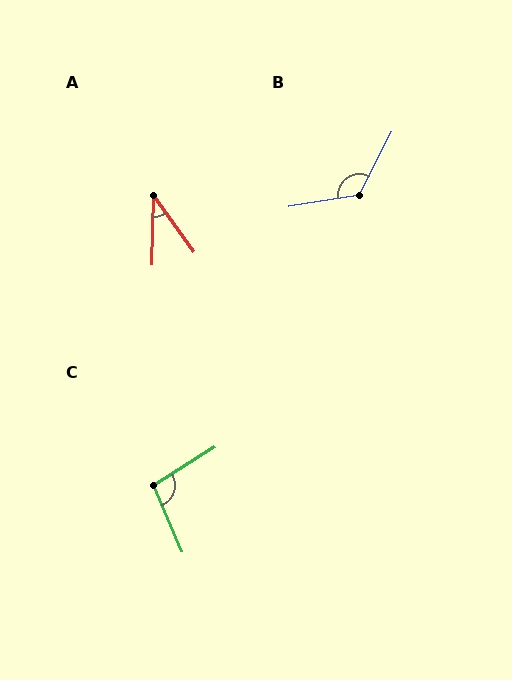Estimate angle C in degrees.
Approximately 98 degrees.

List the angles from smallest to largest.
A (37°), C (98°), B (127°).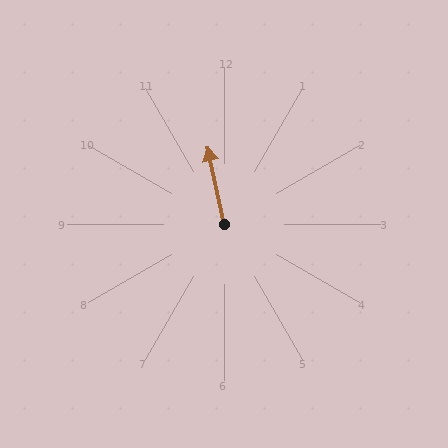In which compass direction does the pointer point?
North.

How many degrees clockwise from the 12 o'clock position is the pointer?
Approximately 348 degrees.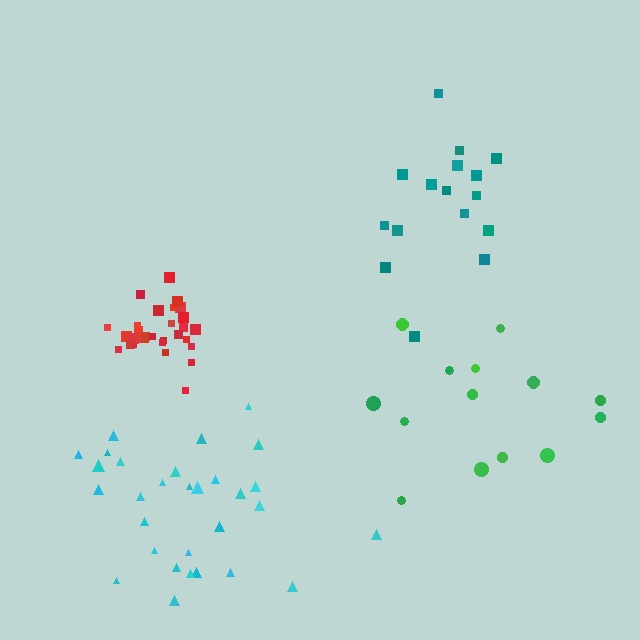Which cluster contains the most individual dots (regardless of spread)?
Red (30).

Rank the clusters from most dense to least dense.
red, cyan, teal, green.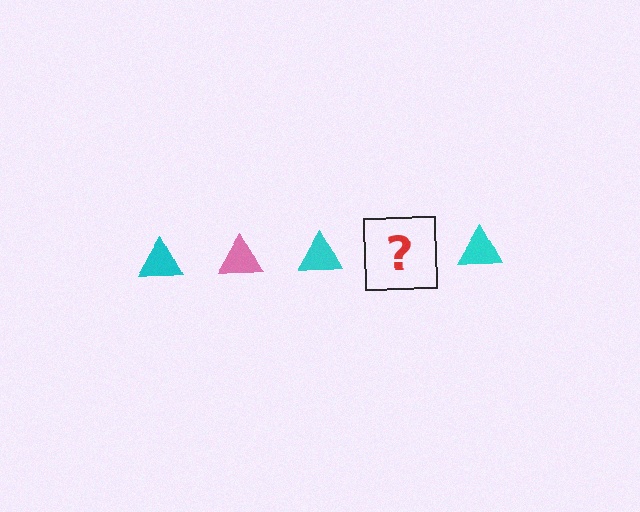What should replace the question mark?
The question mark should be replaced with a pink triangle.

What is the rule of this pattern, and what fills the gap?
The rule is that the pattern cycles through cyan, pink triangles. The gap should be filled with a pink triangle.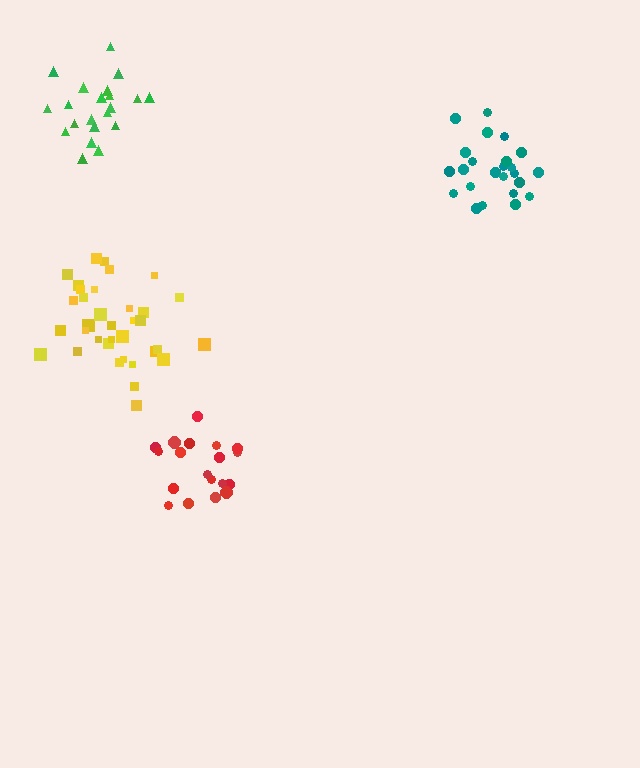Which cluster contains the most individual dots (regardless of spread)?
Yellow (35).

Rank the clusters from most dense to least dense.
red, green, yellow, teal.